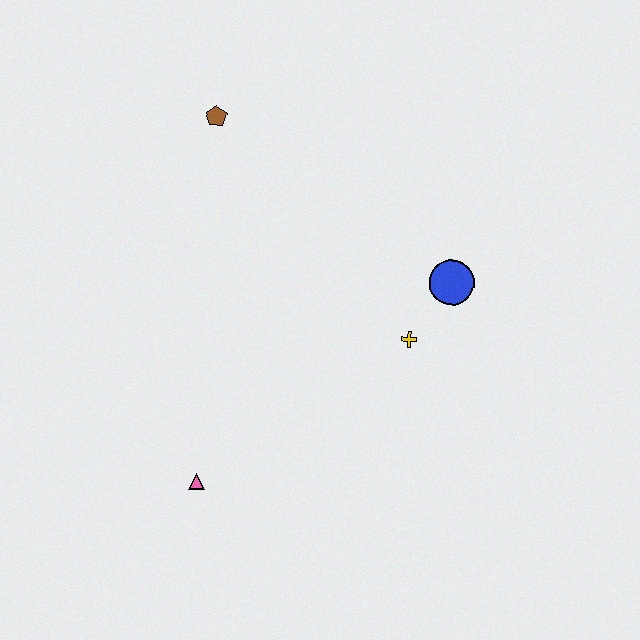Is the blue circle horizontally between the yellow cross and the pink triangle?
No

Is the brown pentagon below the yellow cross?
No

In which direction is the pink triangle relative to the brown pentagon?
The pink triangle is below the brown pentagon.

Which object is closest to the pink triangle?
The yellow cross is closest to the pink triangle.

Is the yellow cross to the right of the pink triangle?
Yes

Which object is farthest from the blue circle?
The pink triangle is farthest from the blue circle.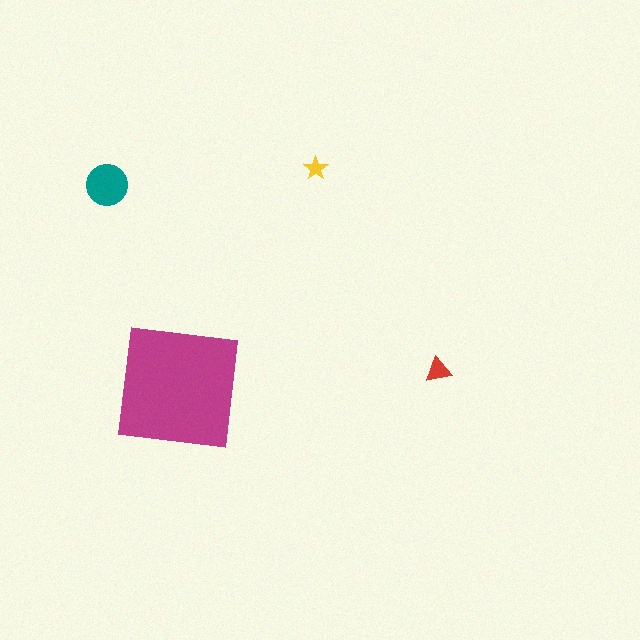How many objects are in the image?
There are 4 objects in the image.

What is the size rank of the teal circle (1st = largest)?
2nd.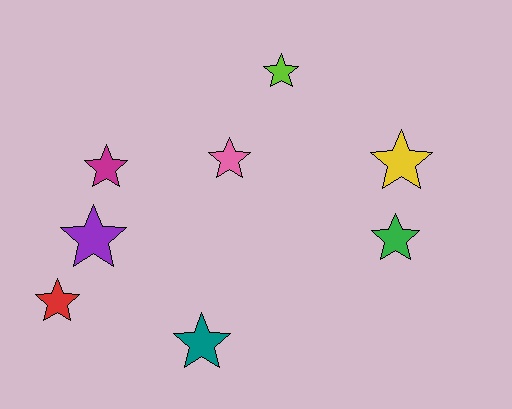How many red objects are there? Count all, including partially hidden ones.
There is 1 red object.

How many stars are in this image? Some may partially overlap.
There are 8 stars.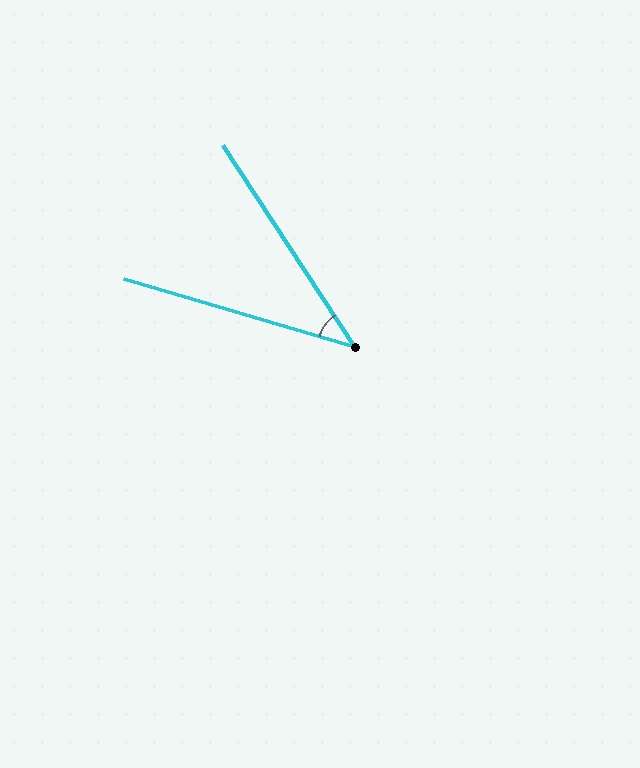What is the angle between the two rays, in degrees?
Approximately 40 degrees.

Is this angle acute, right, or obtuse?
It is acute.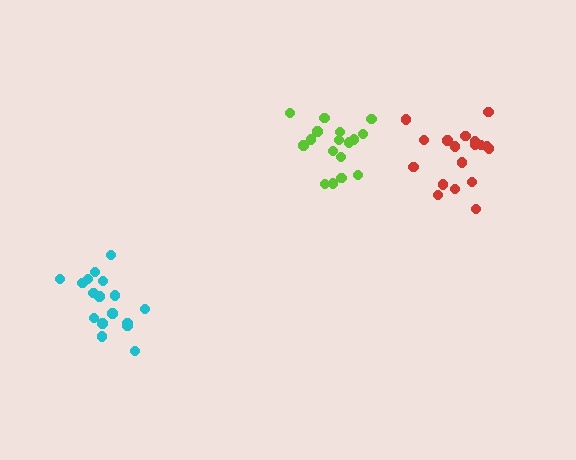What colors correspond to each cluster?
The clusters are colored: red, cyan, lime.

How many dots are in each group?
Group 1: 18 dots, Group 2: 17 dots, Group 3: 17 dots (52 total).